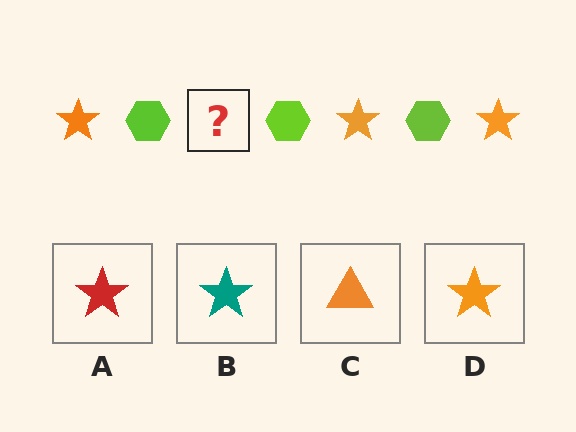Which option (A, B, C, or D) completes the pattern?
D.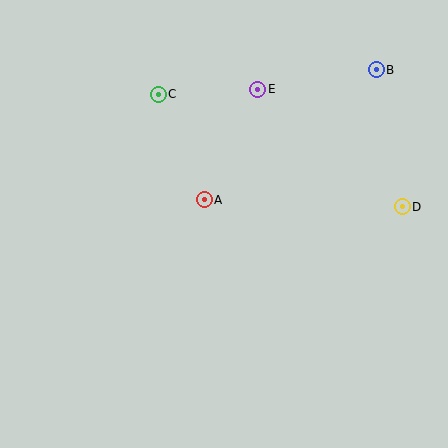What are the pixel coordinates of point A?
Point A is at (204, 200).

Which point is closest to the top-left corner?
Point C is closest to the top-left corner.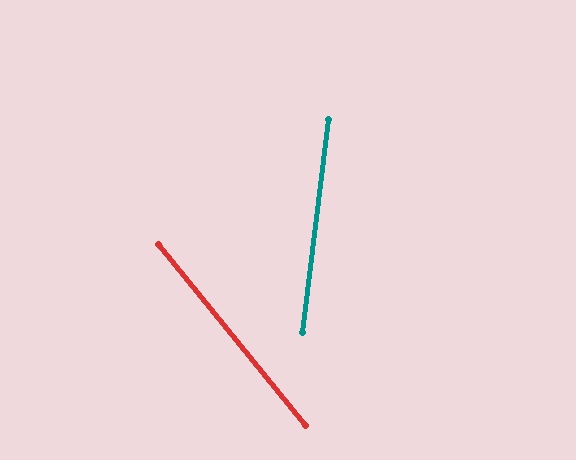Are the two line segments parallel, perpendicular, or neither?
Neither parallel nor perpendicular — they differ by about 46°.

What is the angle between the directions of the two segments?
Approximately 46 degrees.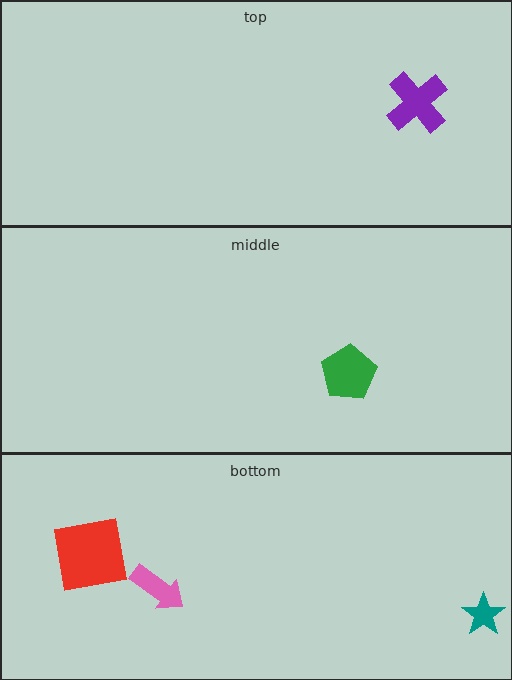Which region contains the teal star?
The bottom region.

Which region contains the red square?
The bottom region.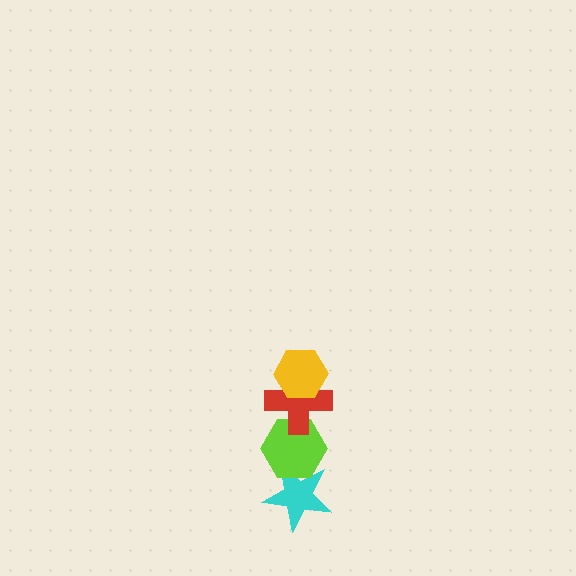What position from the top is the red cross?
The red cross is 2nd from the top.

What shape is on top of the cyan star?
The lime hexagon is on top of the cyan star.